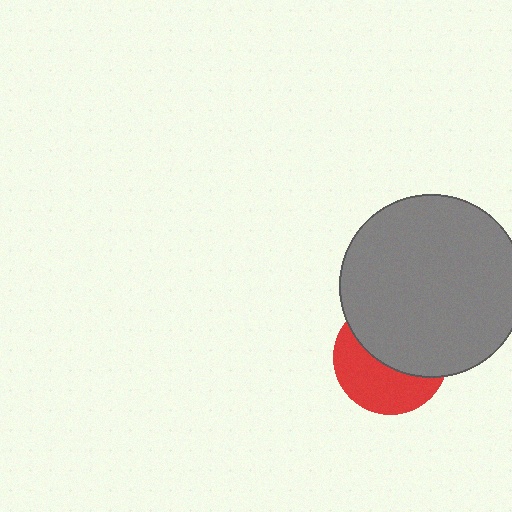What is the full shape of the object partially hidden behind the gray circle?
The partially hidden object is a red circle.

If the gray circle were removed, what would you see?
You would see the complete red circle.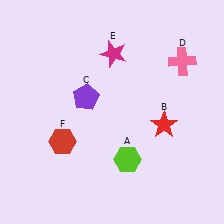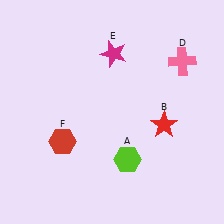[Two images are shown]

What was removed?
The purple pentagon (C) was removed in Image 2.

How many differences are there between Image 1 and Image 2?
There is 1 difference between the two images.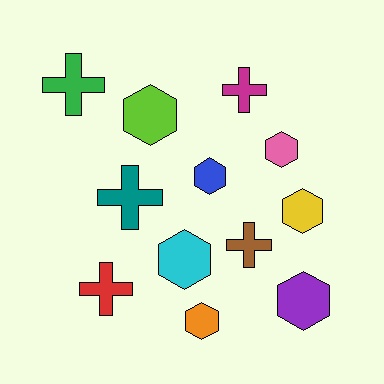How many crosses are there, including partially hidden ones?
There are 5 crosses.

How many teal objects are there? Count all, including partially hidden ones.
There is 1 teal object.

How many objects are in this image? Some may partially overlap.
There are 12 objects.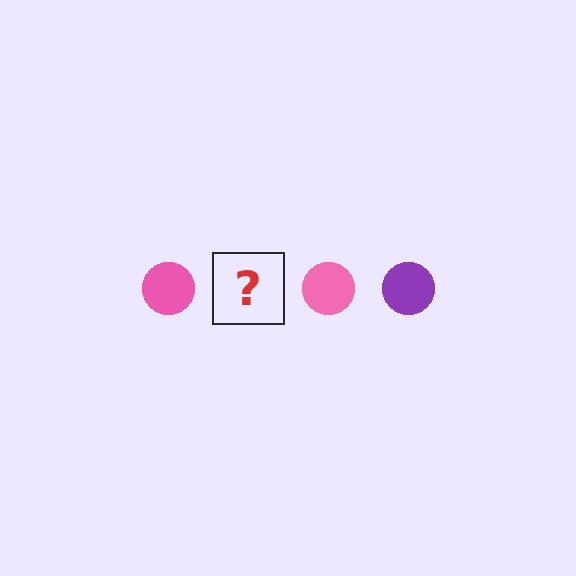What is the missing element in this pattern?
The missing element is a purple circle.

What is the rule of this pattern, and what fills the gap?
The rule is that the pattern cycles through pink, purple circles. The gap should be filled with a purple circle.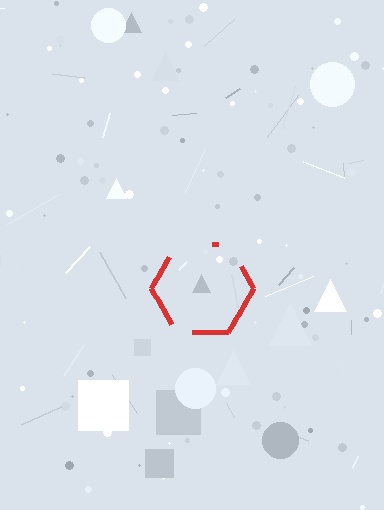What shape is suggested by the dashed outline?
The dashed outline suggests a hexagon.